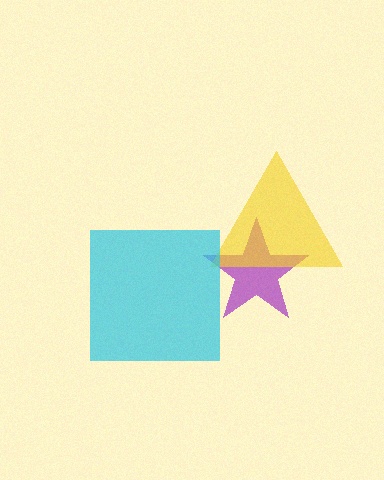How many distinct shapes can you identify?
There are 3 distinct shapes: a purple star, a yellow triangle, a cyan square.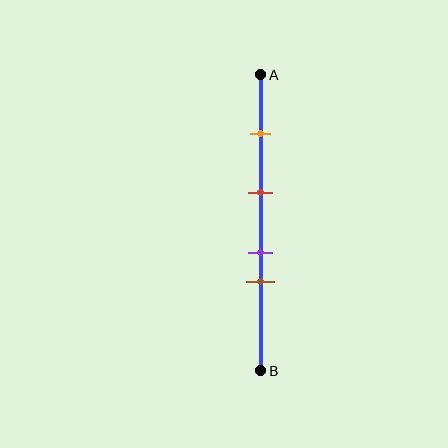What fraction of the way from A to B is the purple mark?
The purple mark is approximately 60% (0.6) of the way from A to B.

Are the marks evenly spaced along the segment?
No, the marks are not evenly spaced.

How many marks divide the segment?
There are 4 marks dividing the segment.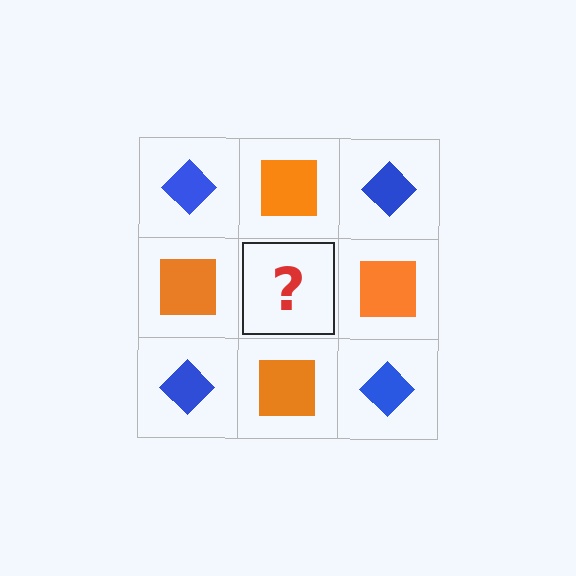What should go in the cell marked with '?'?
The missing cell should contain a blue diamond.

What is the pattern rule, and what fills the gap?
The rule is that it alternates blue diamond and orange square in a checkerboard pattern. The gap should be filled with a blue diamond.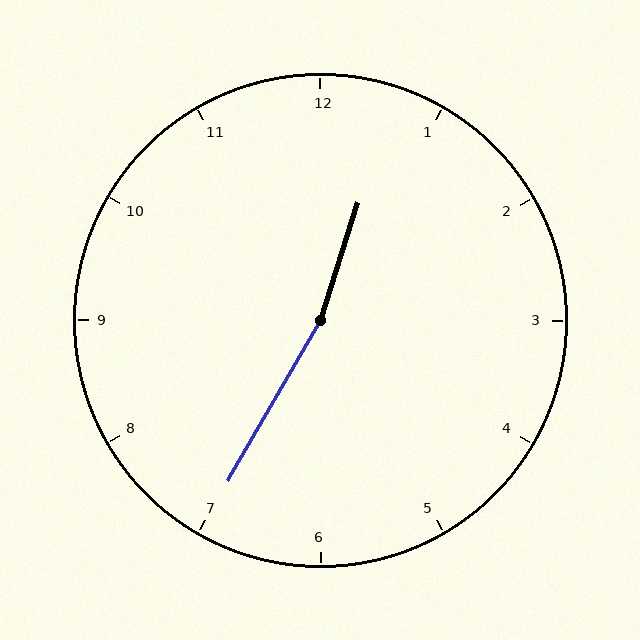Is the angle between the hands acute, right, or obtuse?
It is obtuse.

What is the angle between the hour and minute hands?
Approximately 168 degrees.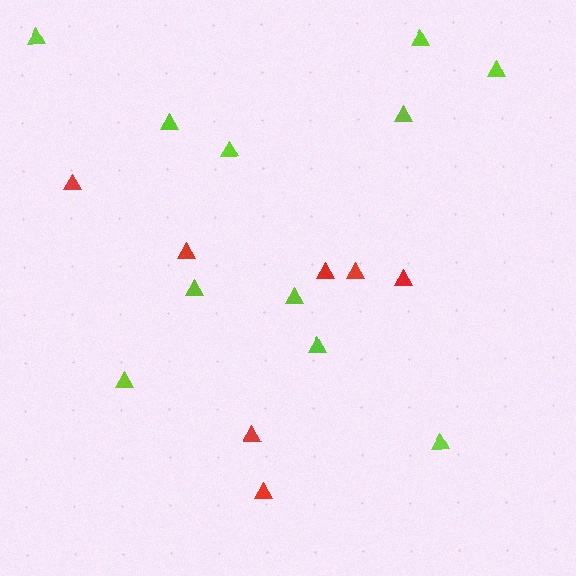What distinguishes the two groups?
There are 2 groups: one group of lime triangles (11) and one group of red triangles (7).